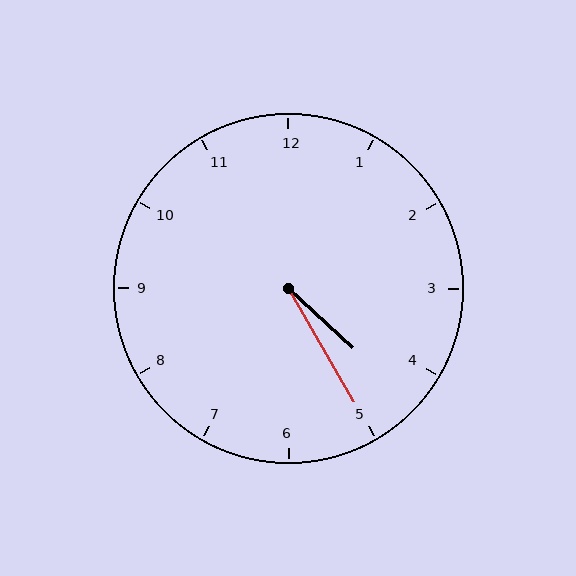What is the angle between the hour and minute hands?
Approximately 18 degrees.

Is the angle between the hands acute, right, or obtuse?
It is acute.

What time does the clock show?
4:25.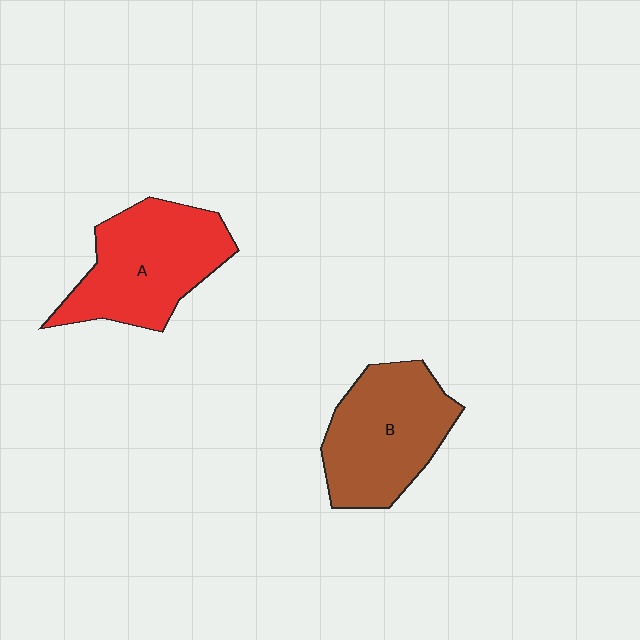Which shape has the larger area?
Shape A (red).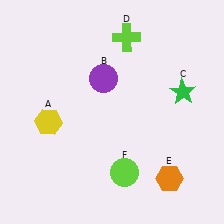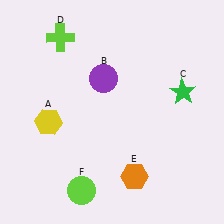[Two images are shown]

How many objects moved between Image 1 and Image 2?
3 objects moved between the two images.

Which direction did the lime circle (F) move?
The lime circle (F) moved left.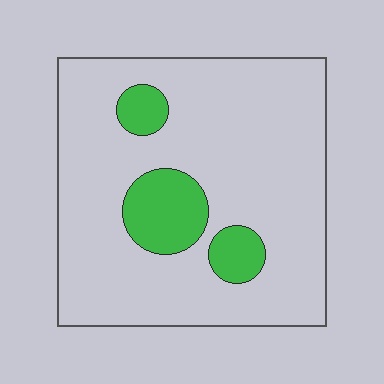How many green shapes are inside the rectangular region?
3.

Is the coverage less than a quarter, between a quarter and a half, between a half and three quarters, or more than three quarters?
Less than a quarter.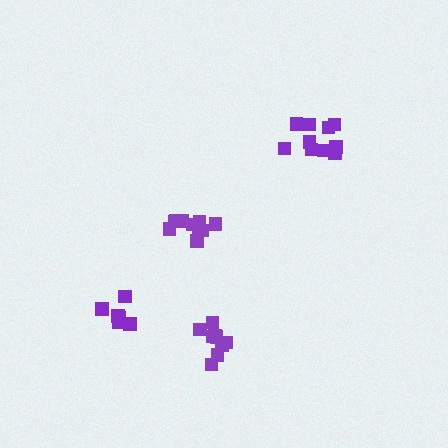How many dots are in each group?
Group 1: 11 dots, Group 2: 10 dots, Group 3: 9 dots, Group 4: 6 dots (36 total).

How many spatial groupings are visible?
There are 4 spatial groupings.